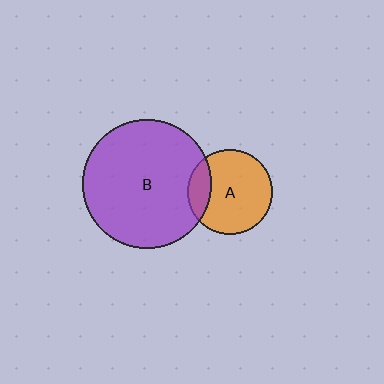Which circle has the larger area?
Circle B (purple).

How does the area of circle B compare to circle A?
Approximately 2.3 times.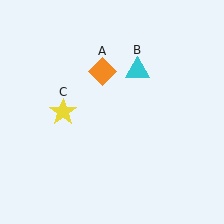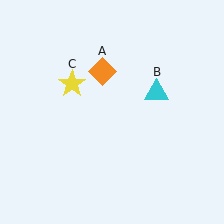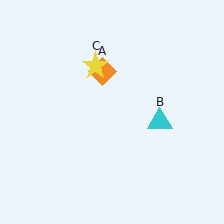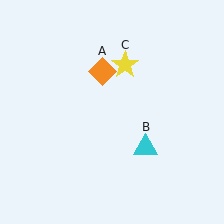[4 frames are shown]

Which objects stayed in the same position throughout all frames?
Orange diamond (object A) remained stationary.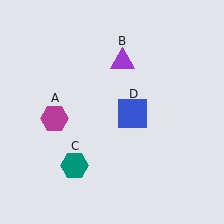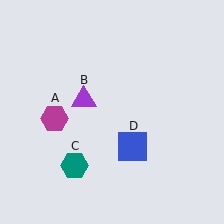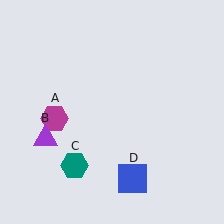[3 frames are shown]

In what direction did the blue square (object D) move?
The blue square (object D) moved down.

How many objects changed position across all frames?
2 objects changed position: purple triangle (object B), blue square (object D).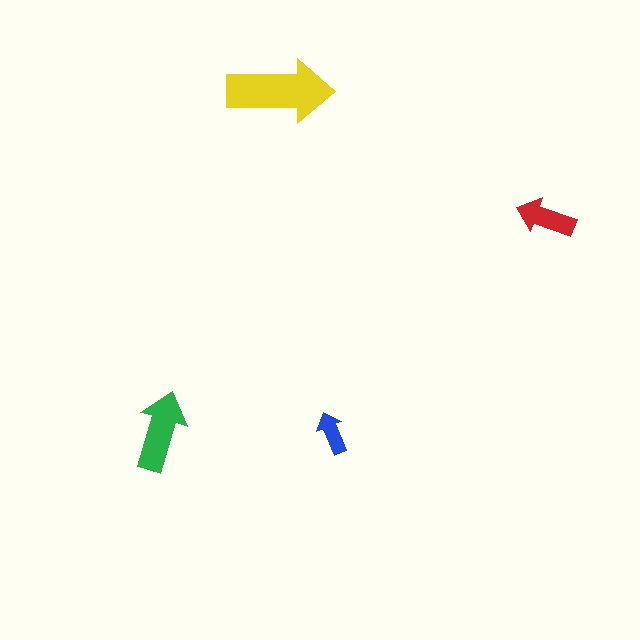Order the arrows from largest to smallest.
the yellow one, the green one, the red one, the blue one.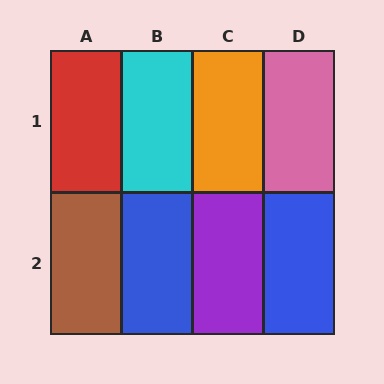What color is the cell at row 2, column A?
Brown.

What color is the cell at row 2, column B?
Blue.